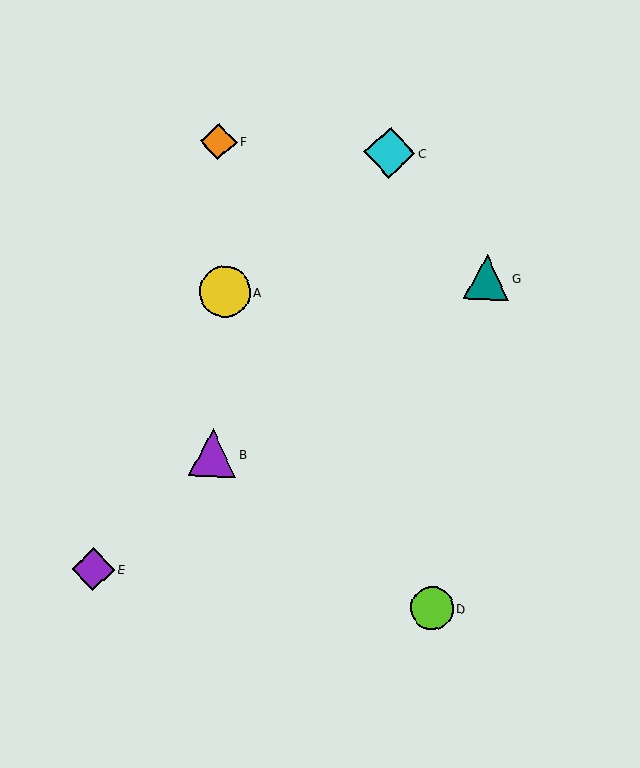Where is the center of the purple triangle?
The center of the purple triangle is at (213, 453).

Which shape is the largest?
The yellow circle (labeled A) is the largest.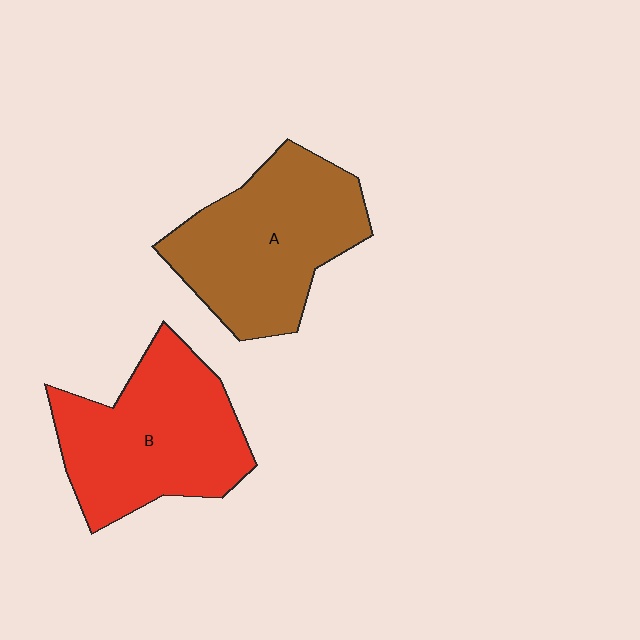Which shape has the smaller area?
Shape A (brown).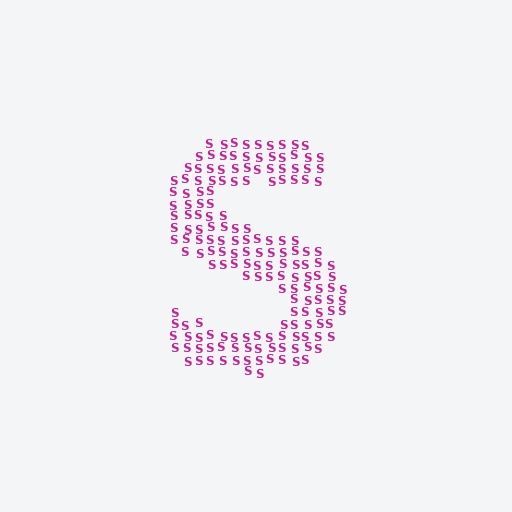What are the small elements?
The small elements are letter S's.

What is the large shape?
The large shape is the letter S.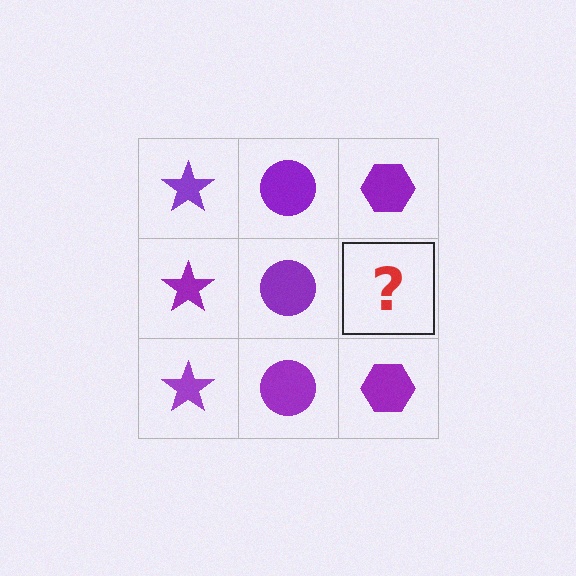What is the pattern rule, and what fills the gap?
The rule is that each column has a consistent shape. The gap should be filled with a purple hexagon.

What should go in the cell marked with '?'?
The missing cell should contain a purple hexagon.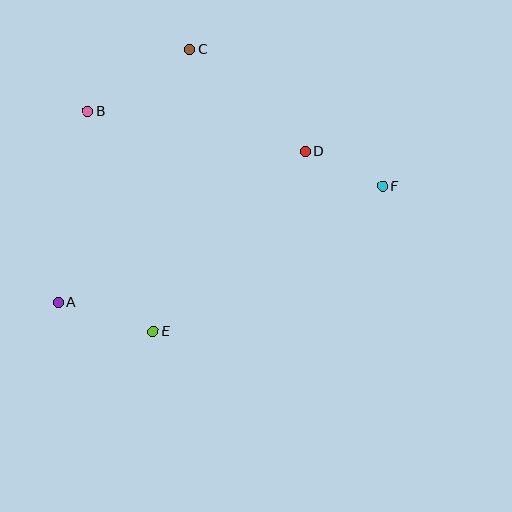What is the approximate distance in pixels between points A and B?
The distance between A and B is approximately 194 pixels.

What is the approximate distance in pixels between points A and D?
The distance between A and D is approximately 290 pixels.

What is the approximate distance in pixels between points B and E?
The distance between B and E is approximately 230 pixels.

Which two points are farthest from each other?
Points A and F are farthest from each other.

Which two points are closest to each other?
Points D and F are closest to each other.